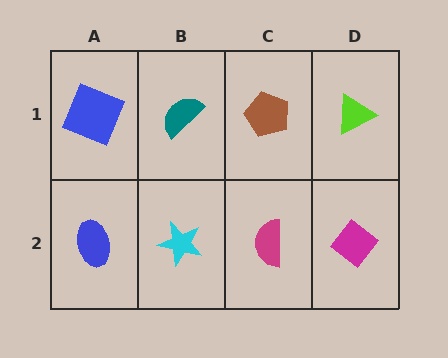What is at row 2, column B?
A cyan star.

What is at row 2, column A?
A blue ellipse.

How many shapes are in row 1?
4 shapes.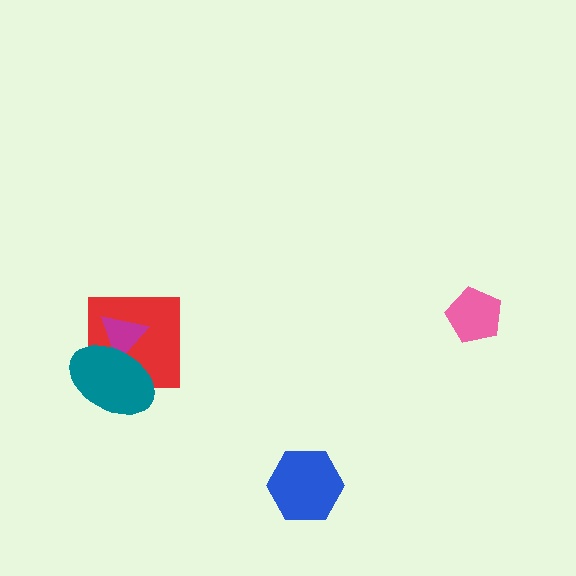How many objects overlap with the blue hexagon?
0 objects overlap with the blue hexagon.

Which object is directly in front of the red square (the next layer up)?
The magenta triangle is directly in front of the red square.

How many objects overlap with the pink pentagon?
0 objects overlap with the pink pentagon.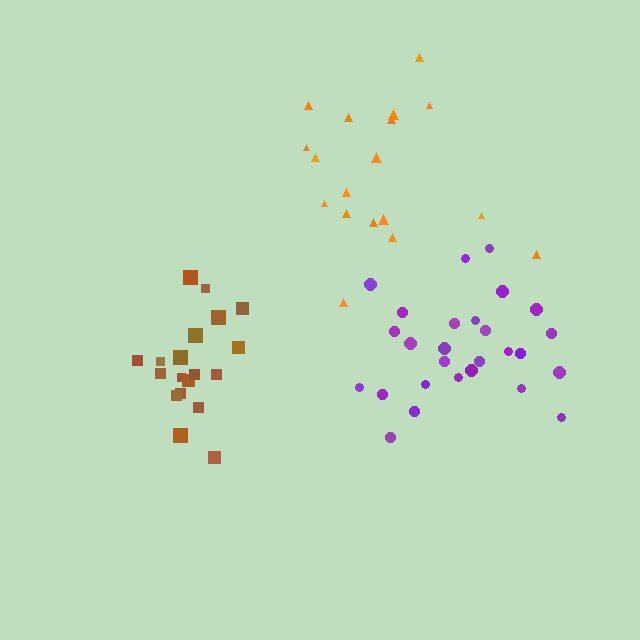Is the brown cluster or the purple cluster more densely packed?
Purple.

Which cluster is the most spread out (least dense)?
Orange.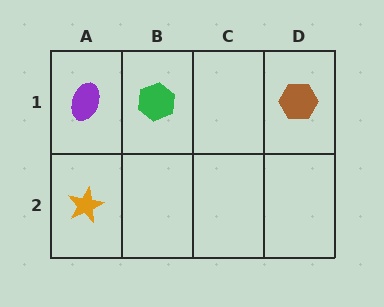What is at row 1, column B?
A green hexagon.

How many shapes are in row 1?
3 shapes.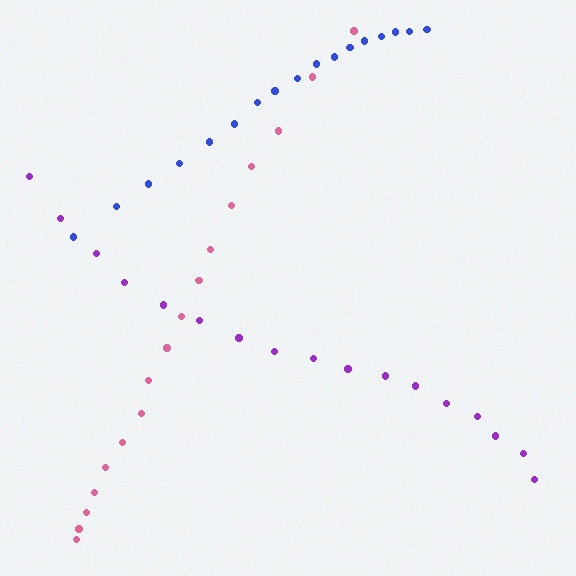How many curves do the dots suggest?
There are 3 distinct paths.